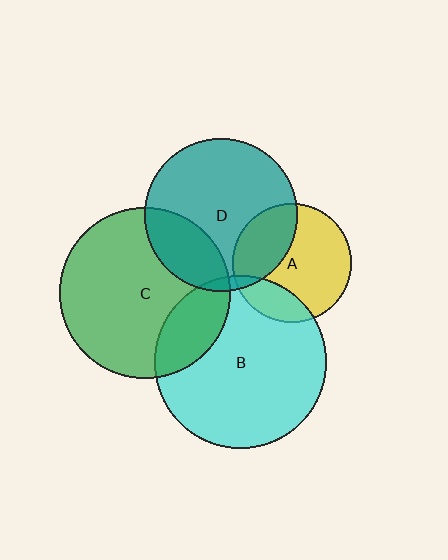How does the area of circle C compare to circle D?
Approximately 1.3 times.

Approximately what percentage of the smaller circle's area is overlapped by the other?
Approximately 35%.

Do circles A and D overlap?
Yes.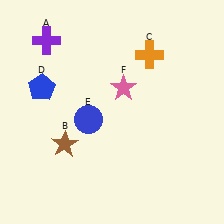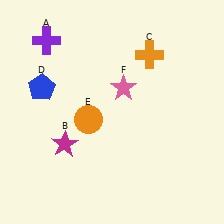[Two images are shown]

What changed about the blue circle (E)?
In Image 1, E is blue. In Image 2, it changed to orange.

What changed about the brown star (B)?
In Image 1, B is brown. In Image 2, it changed to magenta.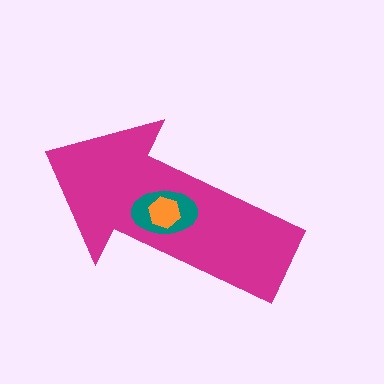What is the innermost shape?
The orange hexagon.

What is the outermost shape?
The magenta arrow.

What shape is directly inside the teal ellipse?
The orange hexagon.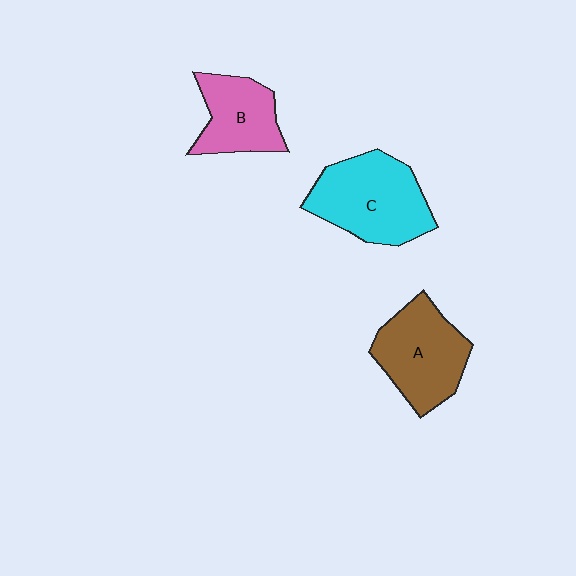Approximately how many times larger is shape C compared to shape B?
Approximately 1.5 times.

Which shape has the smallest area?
Shape B (pink).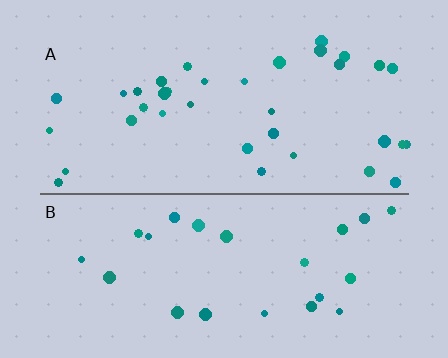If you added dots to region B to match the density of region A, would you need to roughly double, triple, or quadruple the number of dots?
Approximately double.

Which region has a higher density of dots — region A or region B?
A (the top).